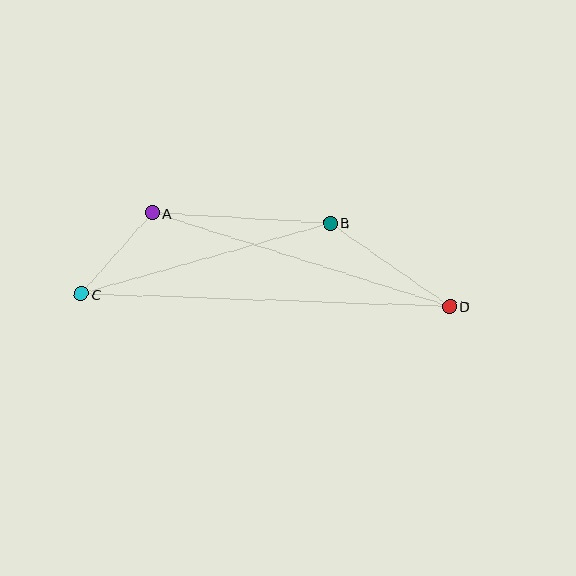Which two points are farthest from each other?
Points C and D are farthest from each other.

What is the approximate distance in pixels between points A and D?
The distance between A and D is approximately 311 pixels.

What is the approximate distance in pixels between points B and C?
The distance between B and C is approximately 258 pixels.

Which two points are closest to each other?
Points A and C are closest to each other.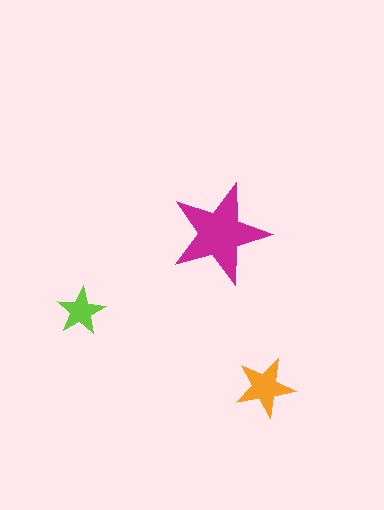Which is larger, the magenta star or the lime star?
The magenta one.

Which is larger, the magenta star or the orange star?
The magenta one.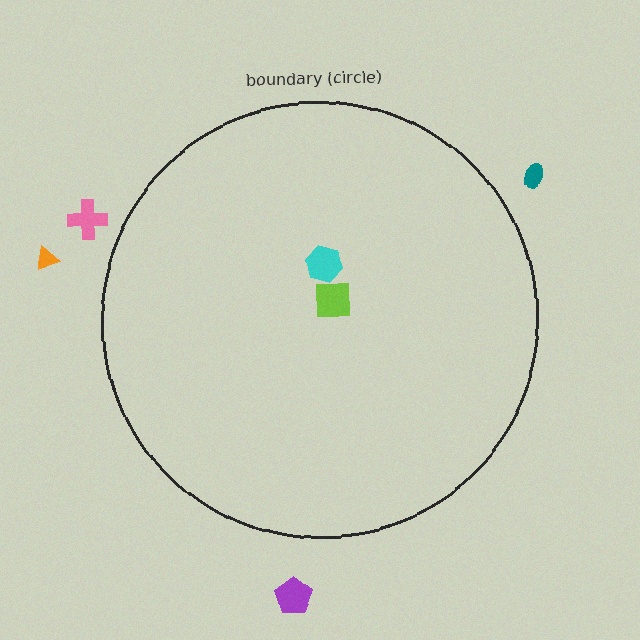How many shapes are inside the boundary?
2 inside, 4 outside.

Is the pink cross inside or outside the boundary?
Outside.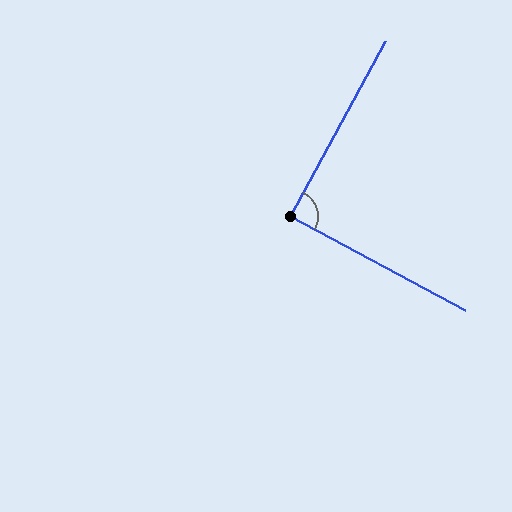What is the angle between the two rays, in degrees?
Approximately 90 degrees.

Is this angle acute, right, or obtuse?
It is approximately a right angle.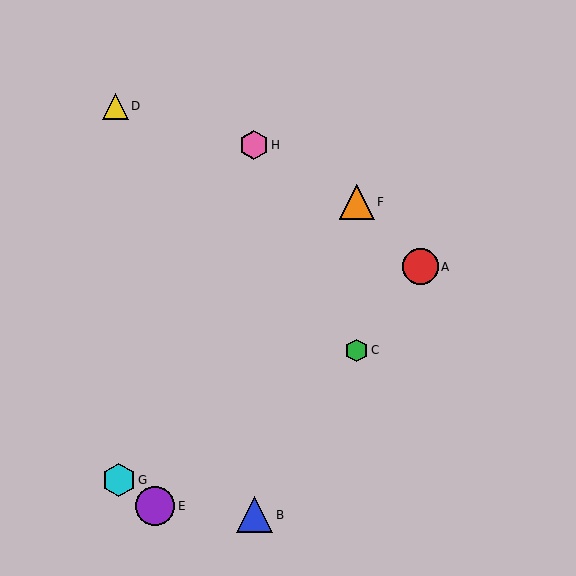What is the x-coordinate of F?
Object F is at x≈357.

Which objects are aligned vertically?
Objects C, F are aligned vertically.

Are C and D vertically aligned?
No, C is at x≈357 and D is at x≈115.